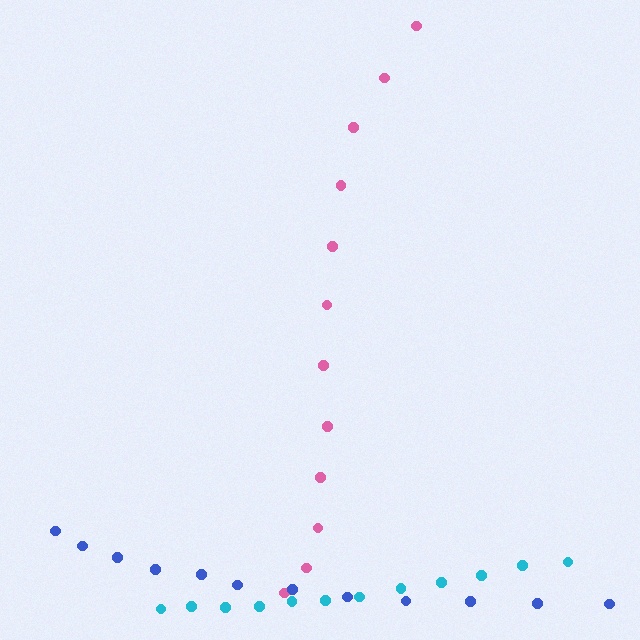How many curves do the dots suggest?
There are 3 distinct paths.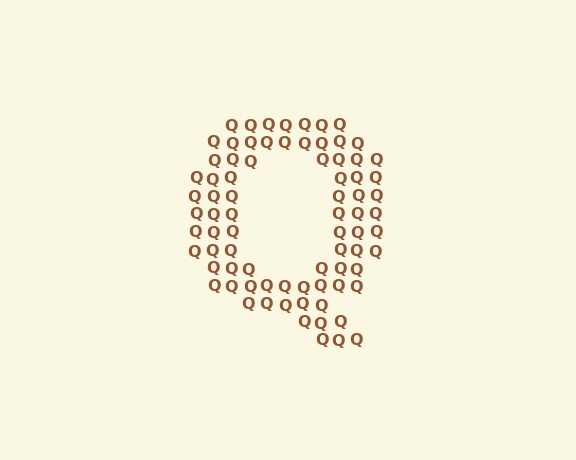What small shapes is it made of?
It is made of small letter Q's.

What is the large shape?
The large shape is the letter Q.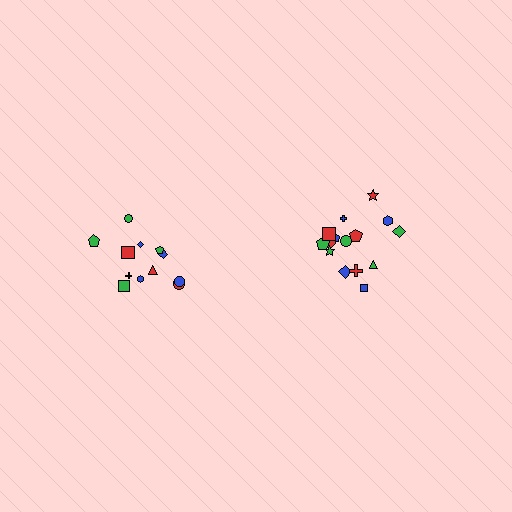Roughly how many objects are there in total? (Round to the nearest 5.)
Roughly 25 objects in total.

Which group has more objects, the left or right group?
The right group.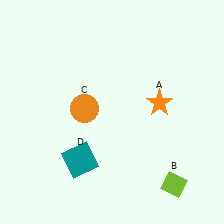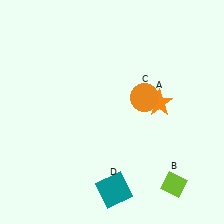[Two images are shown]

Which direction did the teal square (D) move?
The teal square (D) moved right.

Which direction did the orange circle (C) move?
The orange circle (C) moved right.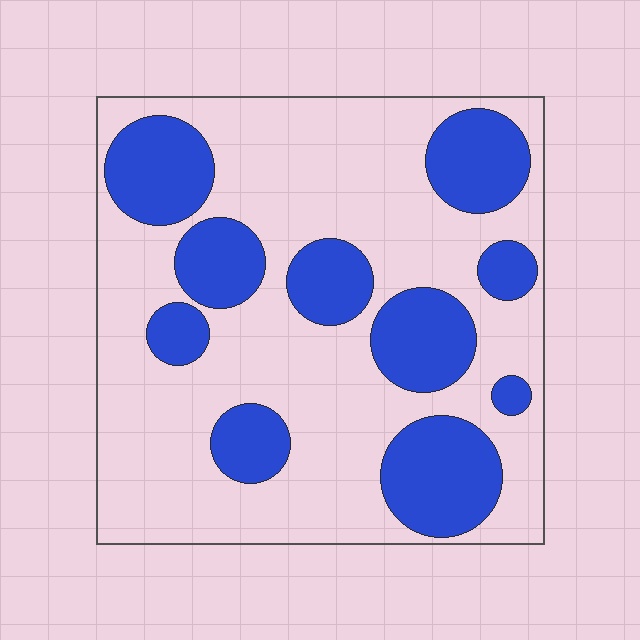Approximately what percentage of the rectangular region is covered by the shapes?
Approximately 30%.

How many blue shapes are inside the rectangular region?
10.